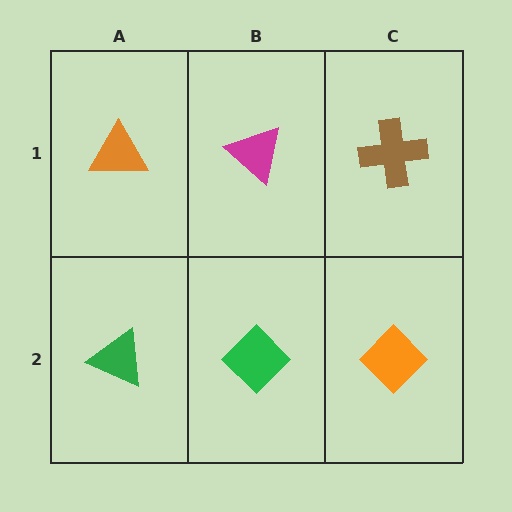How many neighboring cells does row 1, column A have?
2.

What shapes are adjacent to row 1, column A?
A green triangle (row 2, column A), a magenta triangle (row 1, column B).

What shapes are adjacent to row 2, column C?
A brown cross (row 1, column C), a green diamond (row 2, column B).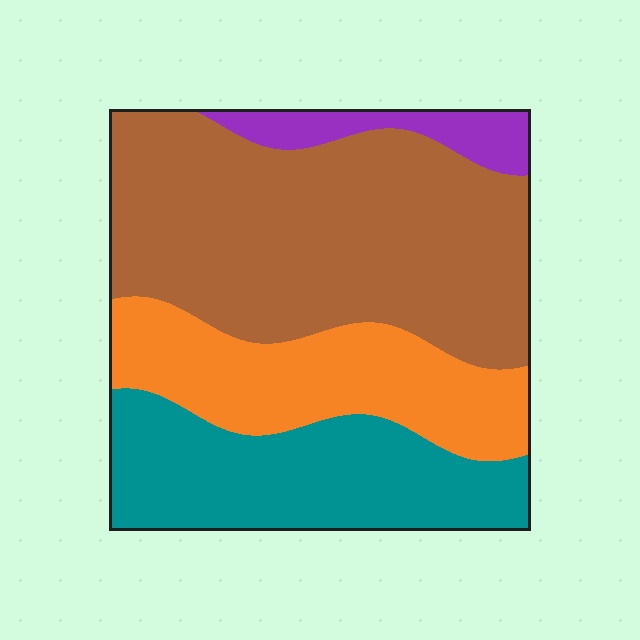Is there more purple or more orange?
Orange.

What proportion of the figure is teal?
Teal covers roughly 25% of the figure.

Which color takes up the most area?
Brown, at roughly 45%.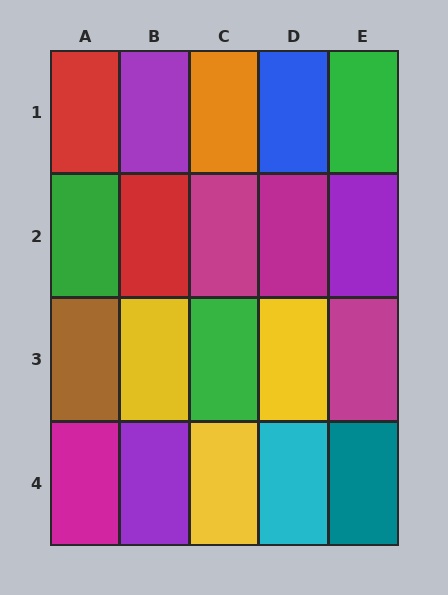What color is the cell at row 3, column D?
Yellow.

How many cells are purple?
3 cells are purple.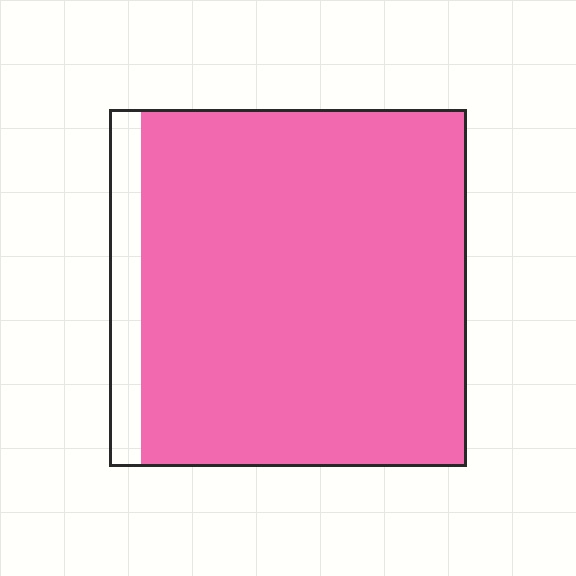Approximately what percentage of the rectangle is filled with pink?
Approximately 90%.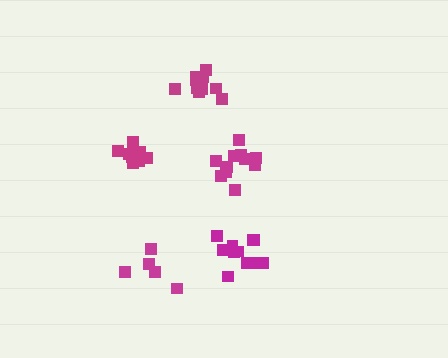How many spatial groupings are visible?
There are 5 spatial groupings.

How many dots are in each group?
Group 1: 11 dots, Group 2: 10 dots, Group 3: 5 dots, Group 4: 11 dots, Group 5: 9 dots (46 total).